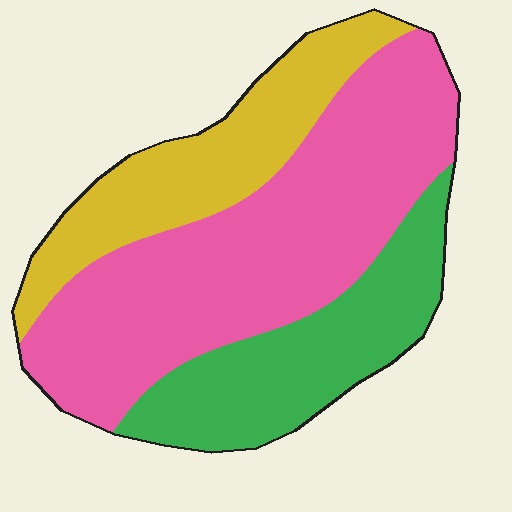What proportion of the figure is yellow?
Yellow takes up about one quarter (1/4) of the figure.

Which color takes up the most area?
Pink, at roughly 50%.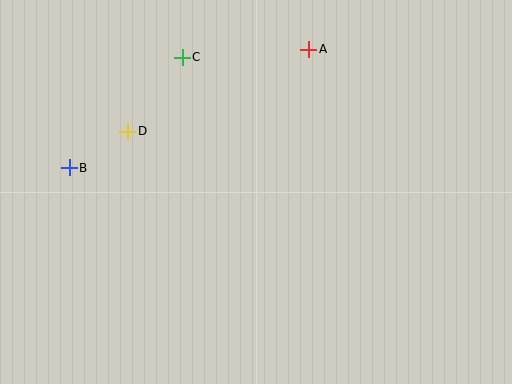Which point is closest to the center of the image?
Point D at (128, 131) is closest to the center.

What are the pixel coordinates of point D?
Point D is at (128, 131).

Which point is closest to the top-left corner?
Point B is closest to the top-left corner.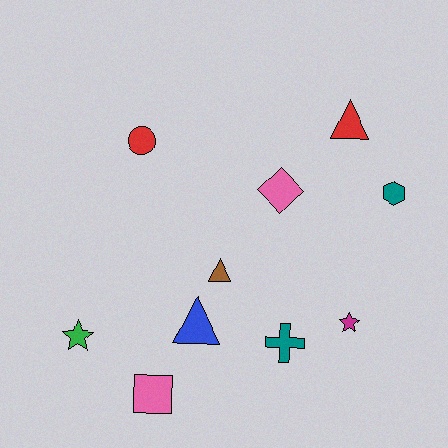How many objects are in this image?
There are 10 objects.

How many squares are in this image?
There is 1 square.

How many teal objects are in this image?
There are 2 teal objects.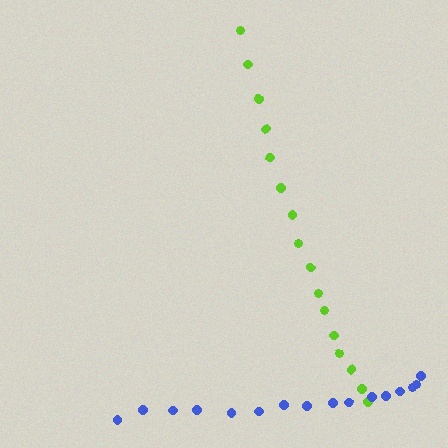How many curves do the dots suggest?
There are 2 distinct paths.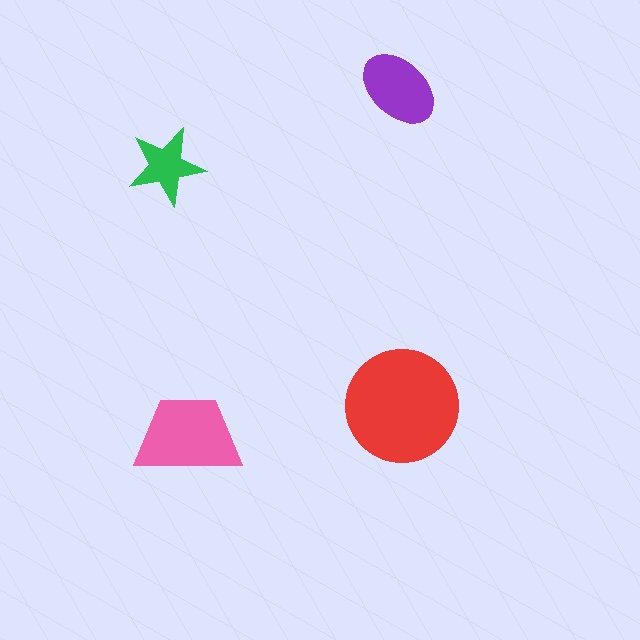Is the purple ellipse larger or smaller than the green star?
Larger.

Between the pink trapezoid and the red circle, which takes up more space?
The red circle.